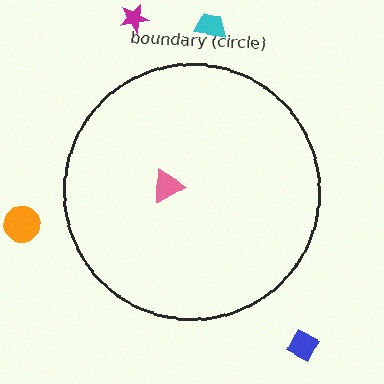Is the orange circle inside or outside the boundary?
Outside.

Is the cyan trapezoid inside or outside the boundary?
Outside.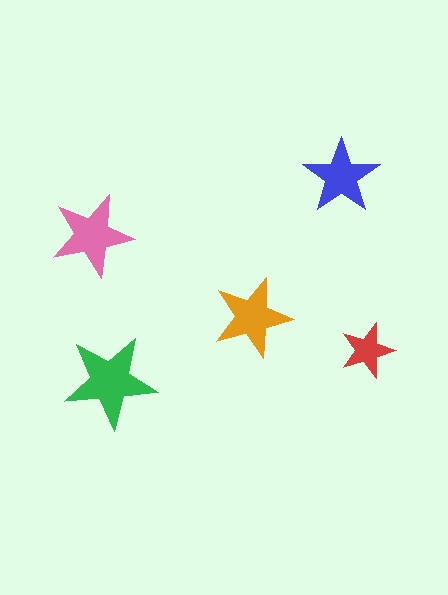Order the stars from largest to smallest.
the green one, the pink one, the orange one, the blue one, the red one.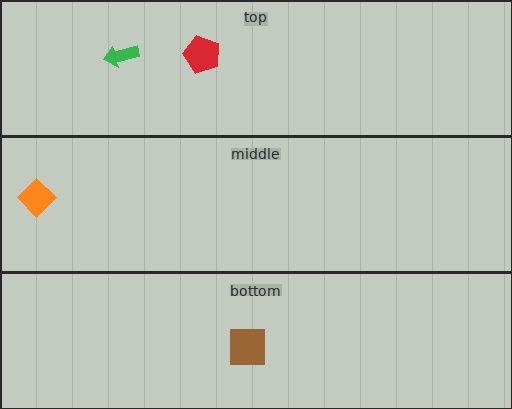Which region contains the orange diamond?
The middle region.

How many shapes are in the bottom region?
1.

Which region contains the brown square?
The bottom region.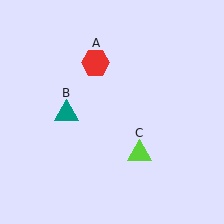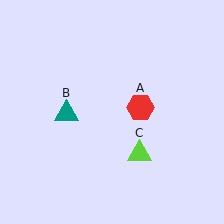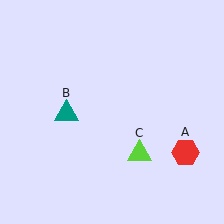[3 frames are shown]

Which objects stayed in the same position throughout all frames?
Teal triangle (object B) and lime triangle (object C) remained stationary.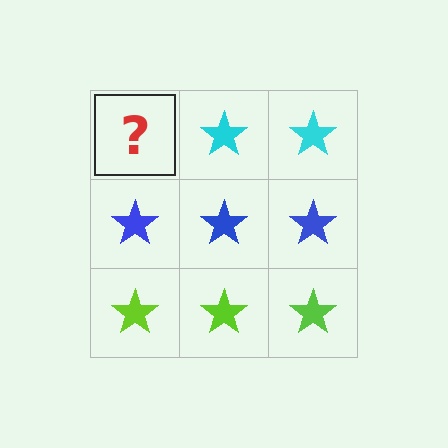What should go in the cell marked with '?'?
The missing cell should contain a cyan star.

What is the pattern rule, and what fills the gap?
The rule is that each row has a consistent color. The gap should be filled with a cyan star.